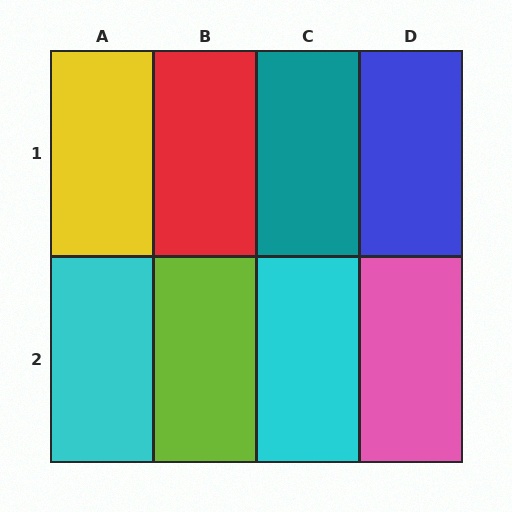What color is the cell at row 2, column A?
Cyan.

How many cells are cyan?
2 cells are cyan.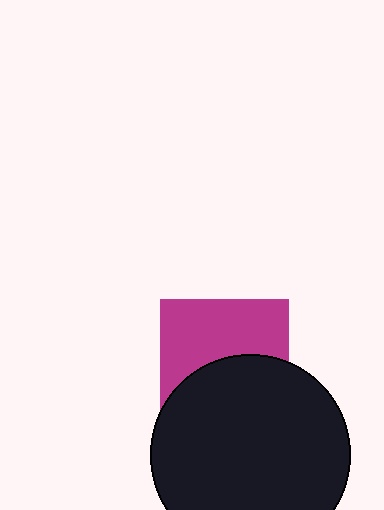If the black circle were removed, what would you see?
You would see the complete magenta square.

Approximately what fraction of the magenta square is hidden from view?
Roughly 48% of the magenta square is hidden behind the black circle.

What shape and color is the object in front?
The object in front is a black circle.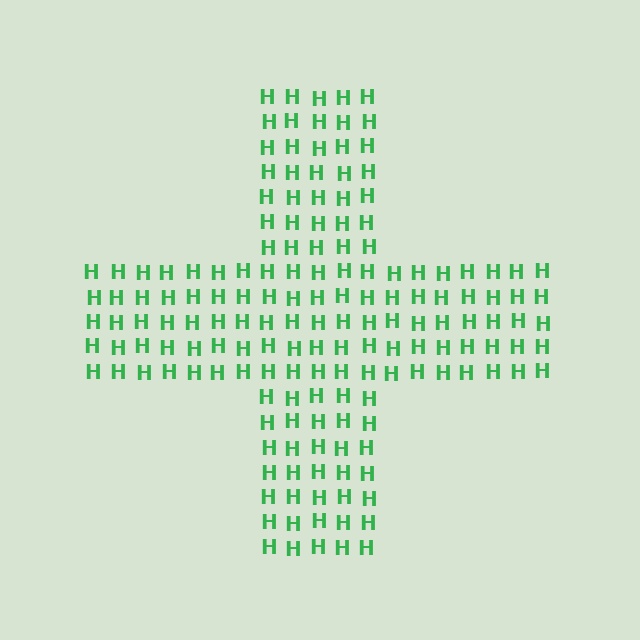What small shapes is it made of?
It is made of small letter H's.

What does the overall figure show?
The overall figure shows a cross.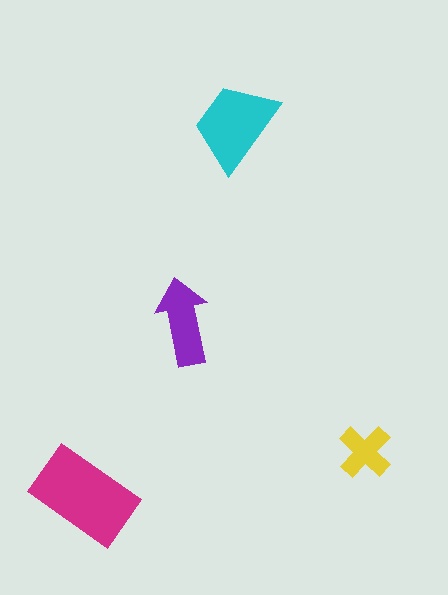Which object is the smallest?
The yellow cross.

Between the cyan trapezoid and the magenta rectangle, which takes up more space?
The magenta rectangle.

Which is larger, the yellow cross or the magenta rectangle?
The magenta rectangle.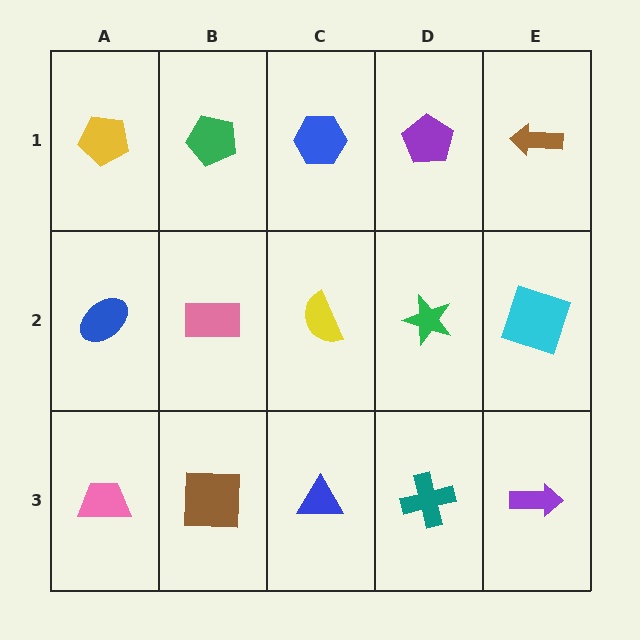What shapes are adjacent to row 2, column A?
A yellow pentagon (row 1, column A), a pink trapezoid (row 3, column A), a pink rectangle (row 2, column B).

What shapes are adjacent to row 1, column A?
A blue ellipse (row 2, column A), a green pentagon (row 1, column B).